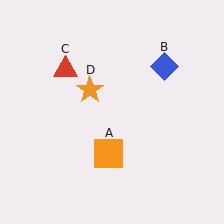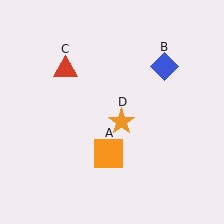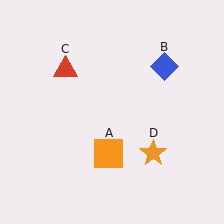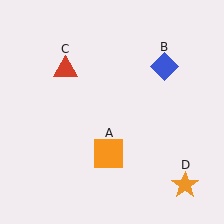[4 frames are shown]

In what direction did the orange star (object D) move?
The orange star (object D) moved down and to the right.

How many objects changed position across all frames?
1 object changed position: orange star (object D).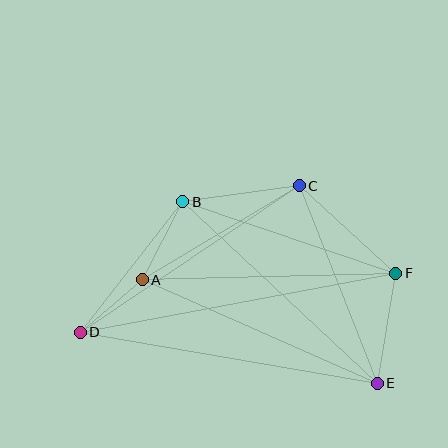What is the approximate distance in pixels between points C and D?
The distance between C and D is approximately 263 pixels.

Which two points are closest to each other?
Points A and D are closest to each other.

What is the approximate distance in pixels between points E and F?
The distance between E and F is approximately 112 pixels.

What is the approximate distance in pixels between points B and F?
The distance between B and F is approximately 224 pixels.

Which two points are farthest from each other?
Points D and F are farthest from each other.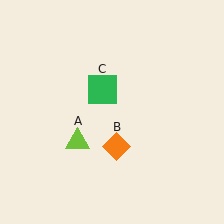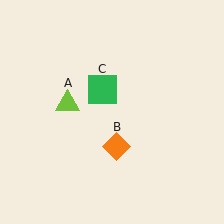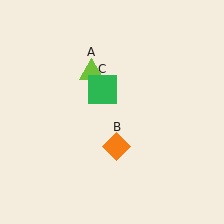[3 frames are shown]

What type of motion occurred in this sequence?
The lime triangle (object A) rotated clockwise around the center of the scene.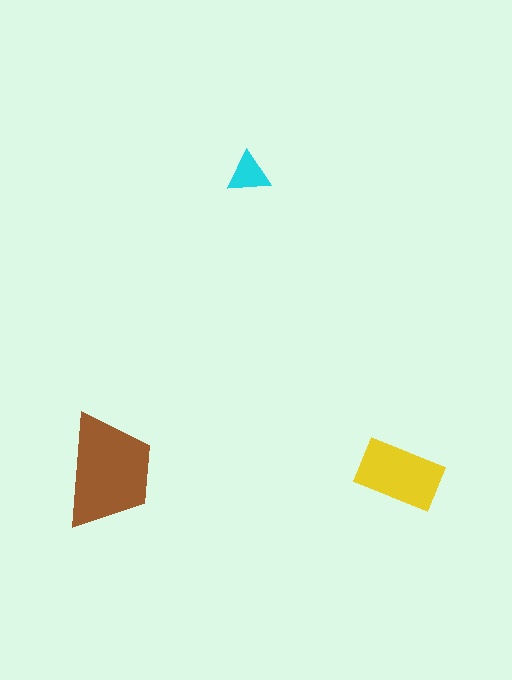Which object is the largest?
The brown trapezoid.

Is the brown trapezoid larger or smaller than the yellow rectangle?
Larger.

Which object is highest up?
The cyan triangle is topmost.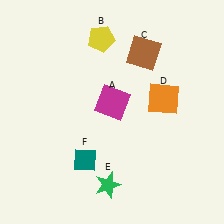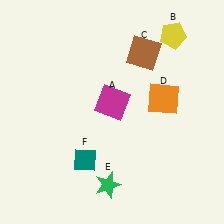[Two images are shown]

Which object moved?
The yellow pentagon (B) moved right.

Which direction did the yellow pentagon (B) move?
The yellow pentagon (B) moved right.